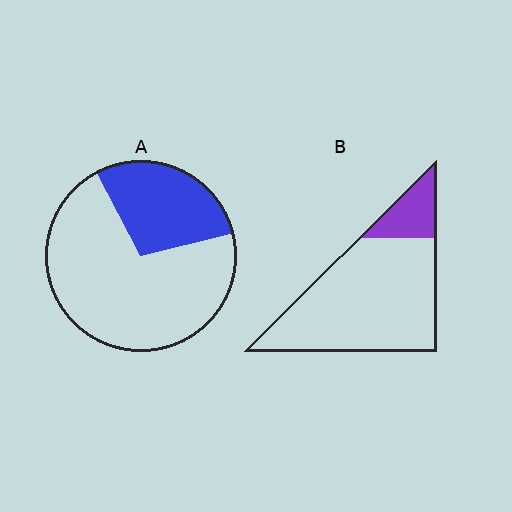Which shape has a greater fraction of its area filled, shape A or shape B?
Shape A.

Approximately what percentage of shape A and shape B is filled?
A is approximately 30% and B is approximately 15%.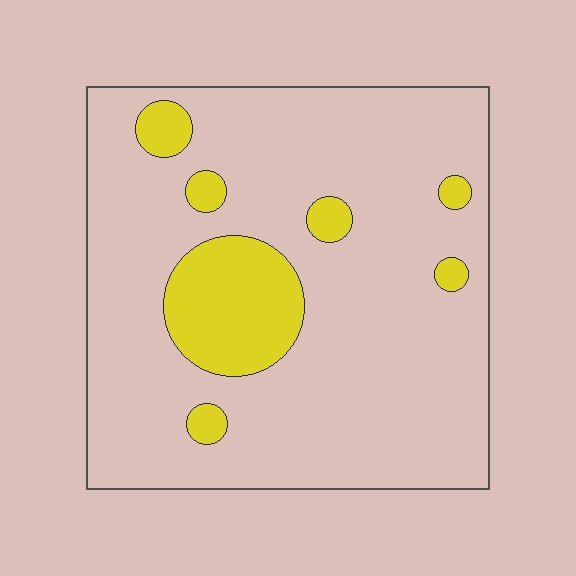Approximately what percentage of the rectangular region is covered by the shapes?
Approximately 15%.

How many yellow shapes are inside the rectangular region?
7.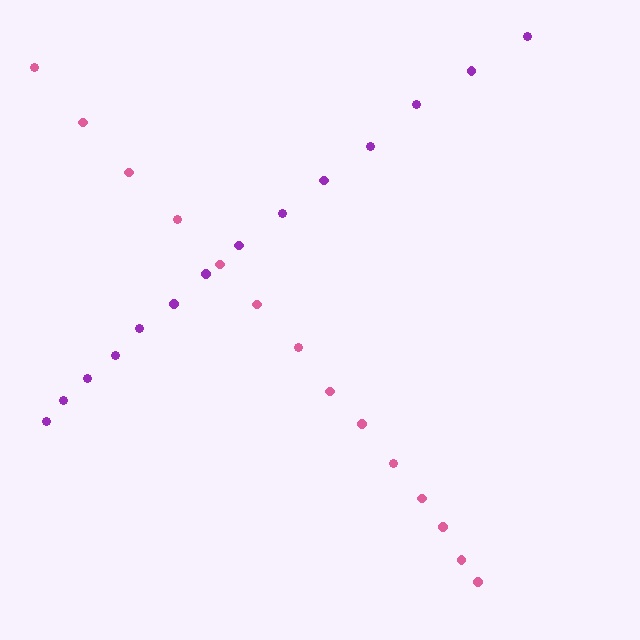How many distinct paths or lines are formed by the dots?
There are 2 distinct paths.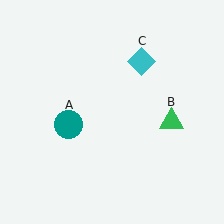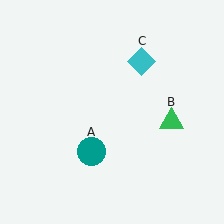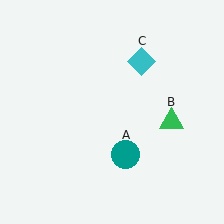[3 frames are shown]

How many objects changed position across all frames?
1 object changed position: teal circle (object A).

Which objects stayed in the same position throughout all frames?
Green triangle (object B) and cyan diamond (object C) remained stationary.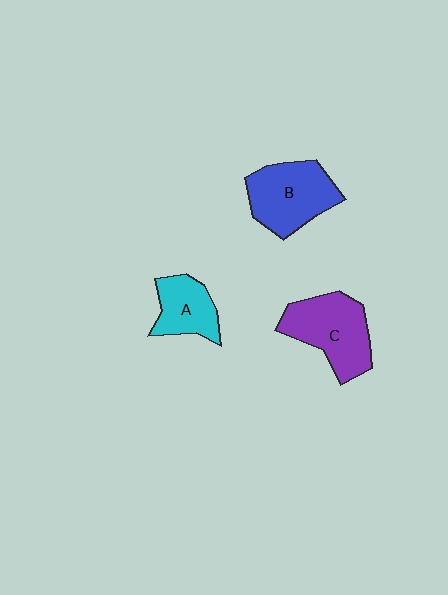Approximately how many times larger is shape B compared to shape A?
Approximately 1.5 times.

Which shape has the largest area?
Shape C (purple).